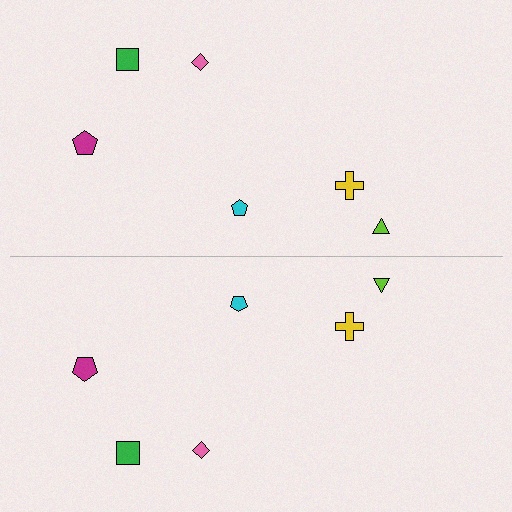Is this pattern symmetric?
Yes, this pattern has bilateral (reflection) symmetry.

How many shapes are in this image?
There are 12 shapes in this image.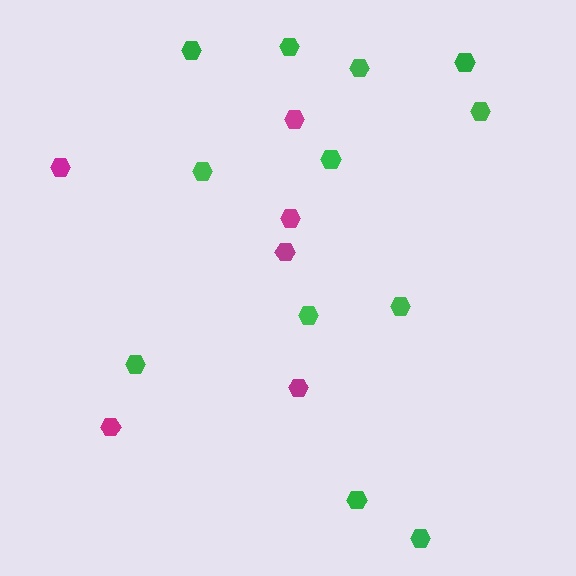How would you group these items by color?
There are 2 groups: one group of magenta hexagons (6) and one group of green hexagons (12).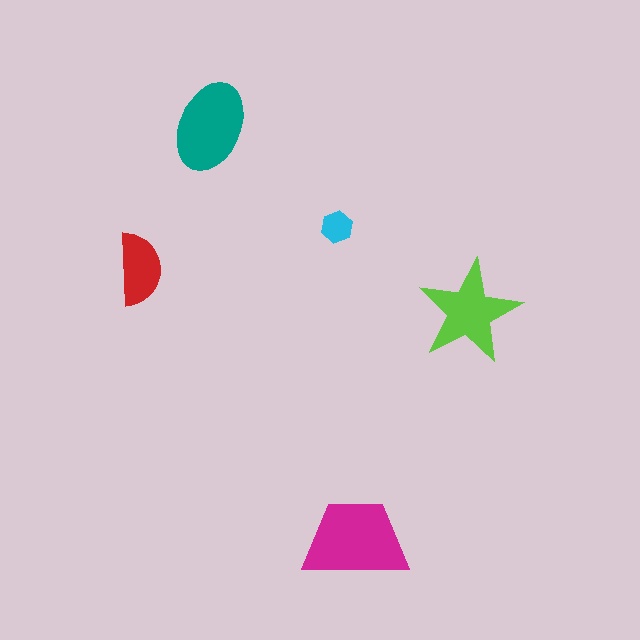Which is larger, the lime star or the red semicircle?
The lime star.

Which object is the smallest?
The cyan hexagon.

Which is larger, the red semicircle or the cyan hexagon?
The red semicircle.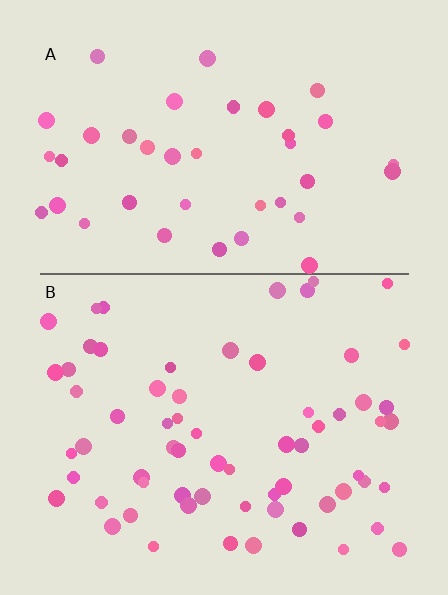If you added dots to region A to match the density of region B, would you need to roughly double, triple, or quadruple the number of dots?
Approximately double.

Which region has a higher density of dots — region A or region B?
B (the bottom).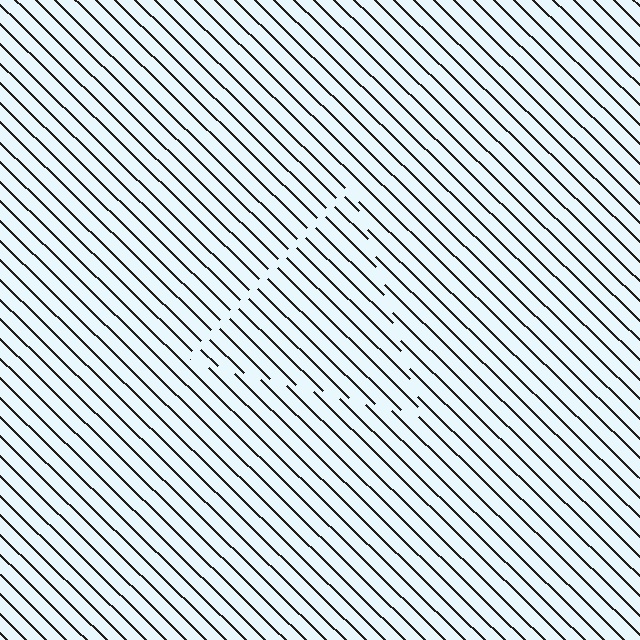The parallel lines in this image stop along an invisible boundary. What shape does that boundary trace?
An illusory triangle. The interior of the shape contains the same grating, shifted by half a period — the contour is defined by the phase discontinuity where line-ends from the inner and outer gratings abut.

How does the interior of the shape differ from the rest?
The interior of the shape contains the same grating, shifted by half a period — the contour is defined by the phase discontinuity where line-ends from the inner and outer gratings abut.